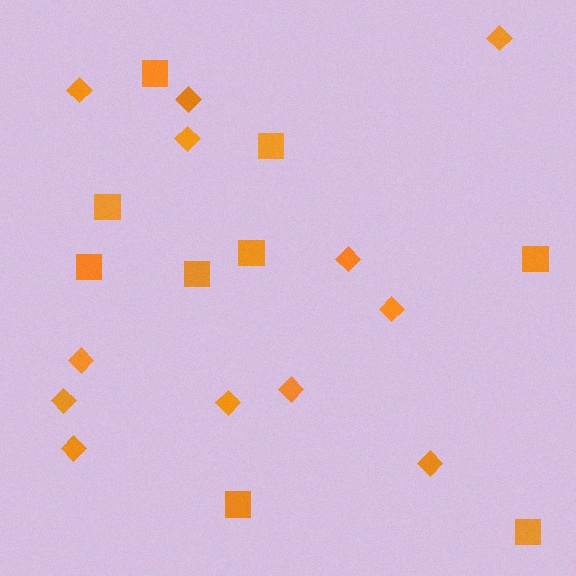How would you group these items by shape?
There are 2 groups: one group of squares (9) and one group of diamonds (12).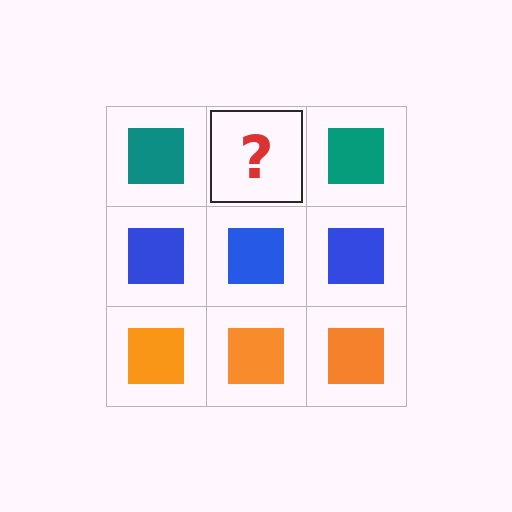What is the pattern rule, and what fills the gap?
The rule is that each row has a consistent color. The gap should be filled with a teal square.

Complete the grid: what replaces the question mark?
The question mark should be replaced with a teal square.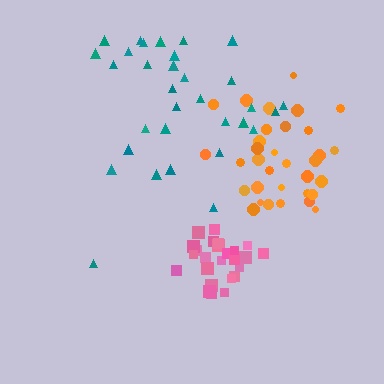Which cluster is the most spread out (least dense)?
Teal.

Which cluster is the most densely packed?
Pink.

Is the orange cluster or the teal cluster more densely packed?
Orange.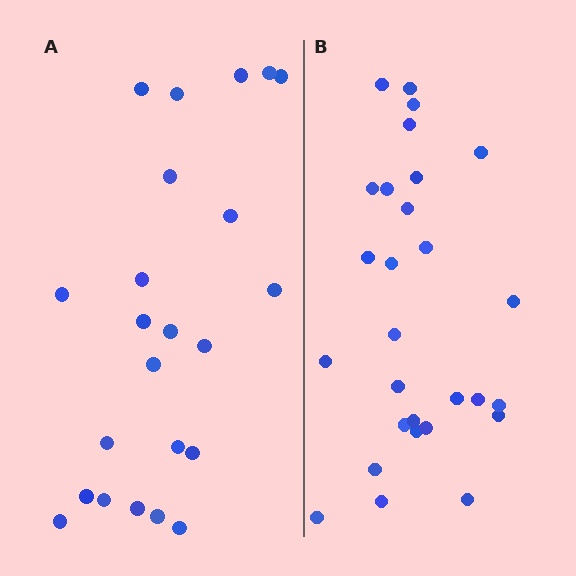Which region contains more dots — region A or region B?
Region B (the right region) has more dots.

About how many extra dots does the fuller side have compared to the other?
Region B has about 5 more dots than region A.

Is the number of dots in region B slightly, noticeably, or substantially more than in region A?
Region B has only slightly more — the two regions are fairly close. The ratio is roughly 1.2 to 1.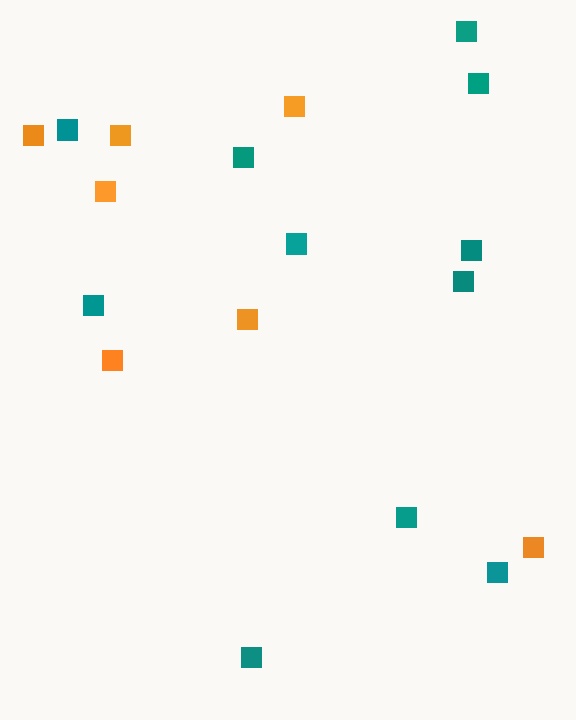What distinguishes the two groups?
There are 2 groups: one group of teal squares (11) and one group of orange squares (7).